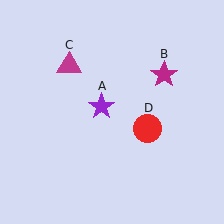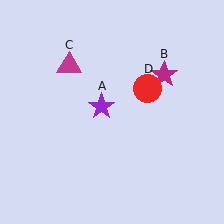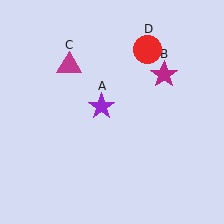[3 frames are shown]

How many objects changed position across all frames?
1 object changed position: red circle (object D).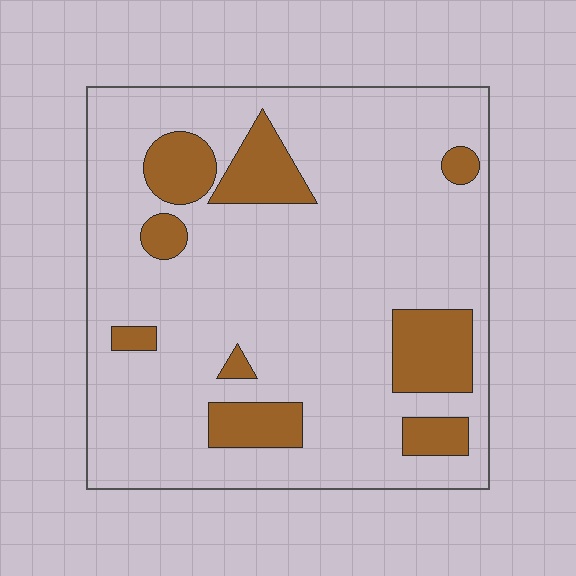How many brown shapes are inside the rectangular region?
9.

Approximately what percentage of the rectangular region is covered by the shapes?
Approximately 15%.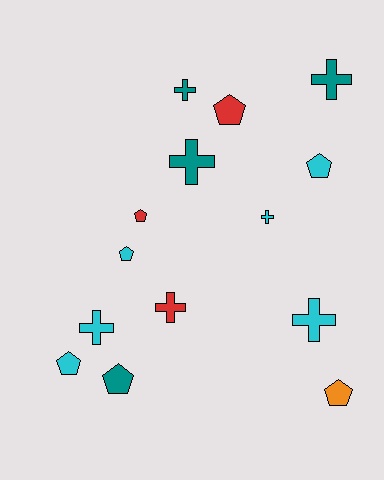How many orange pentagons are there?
There is 1 orange pentagon.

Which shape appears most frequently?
Pentagon, with 7 objects.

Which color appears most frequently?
Cyan, with 6 objects.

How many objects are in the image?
There are 14 objects.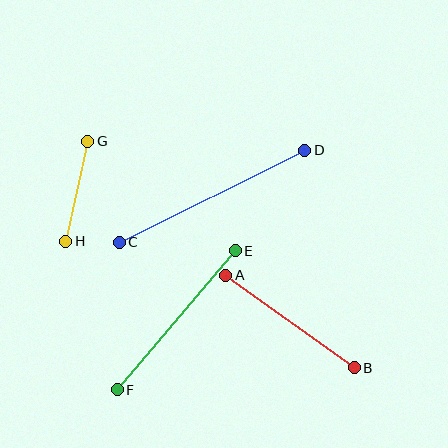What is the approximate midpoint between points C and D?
The midpoint is at approximately (212, 196) pixels.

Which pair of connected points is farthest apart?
Points C and D are farthest apart.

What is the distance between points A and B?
The distance is approximately 159 pixels.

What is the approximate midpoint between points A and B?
The midpoint is at approximately (290, 321) pixels.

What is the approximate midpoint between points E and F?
The midpoint is at approximately (176, 320) pixels.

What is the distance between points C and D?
The distance is approximately 207 pixels.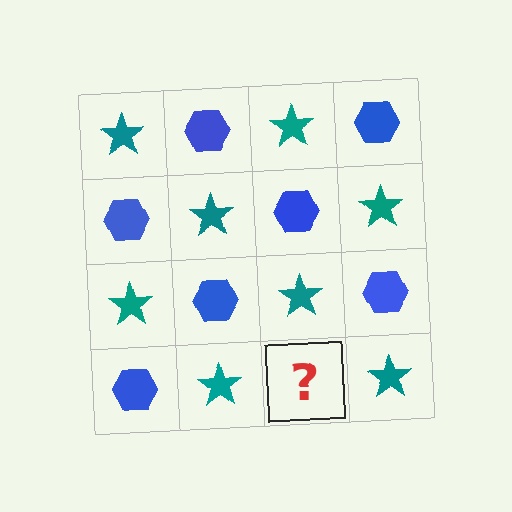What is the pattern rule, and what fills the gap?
The rule is that it alternates teal star and blue hexagon in a checkerboard pattern. The gap should be filled with a blue hexagon.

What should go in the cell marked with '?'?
The missing cell should contain a blue hexagon.